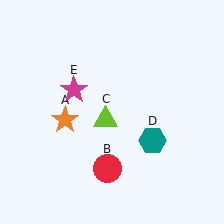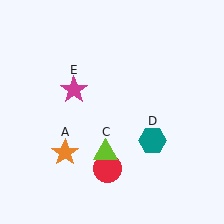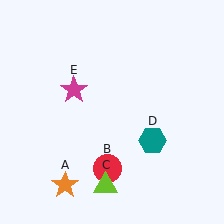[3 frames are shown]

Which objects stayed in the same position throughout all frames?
Red circle (object B) and teal hexagon (object D) and magenta star (object E) remained stationary.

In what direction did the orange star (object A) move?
The orange star (object A) moved down.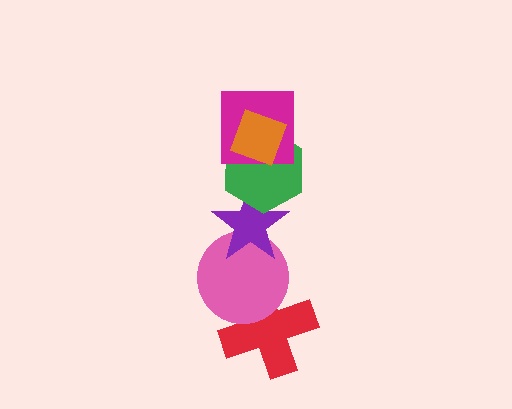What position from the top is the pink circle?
The pink circle is 5th from the top.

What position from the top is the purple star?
The purple star is 4th from the top.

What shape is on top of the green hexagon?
The magenta square is on top of the green hexagon.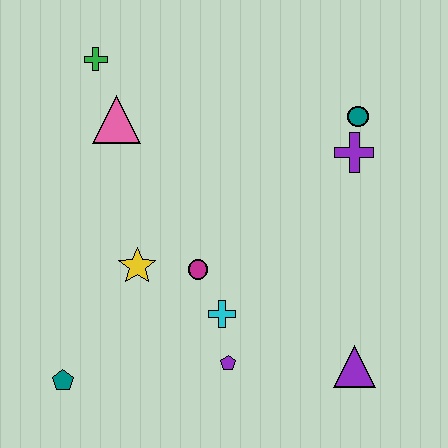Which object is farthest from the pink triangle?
The purple triangle is farthest from the pink triangle.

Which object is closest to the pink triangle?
The green cross is closest to the pink triangle.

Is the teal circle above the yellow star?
Yes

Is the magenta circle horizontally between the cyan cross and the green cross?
Yes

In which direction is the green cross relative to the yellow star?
The green cross is above the yellow star.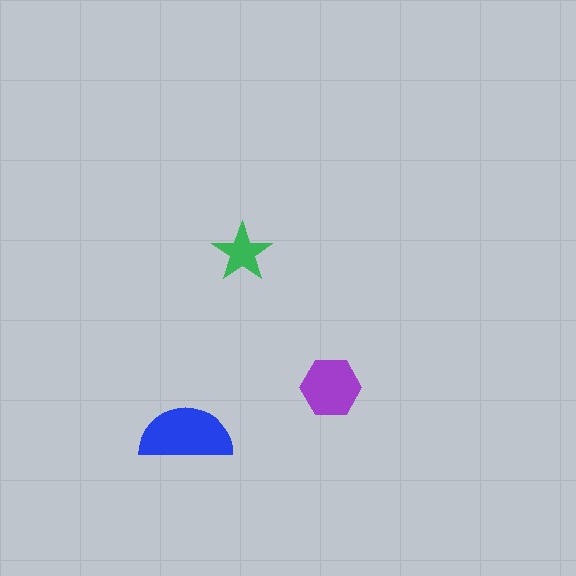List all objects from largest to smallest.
The blue semicircle, the purple hexagon, the green star.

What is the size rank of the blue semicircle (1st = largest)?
1st.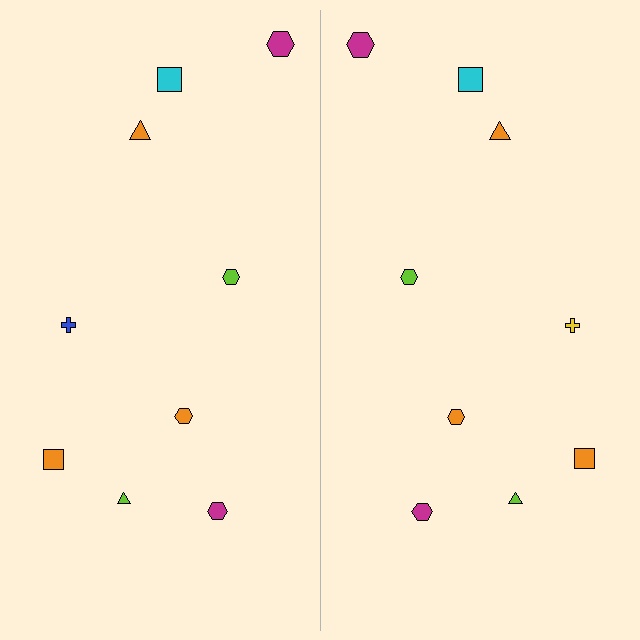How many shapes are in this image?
There are 18 shapes in this image.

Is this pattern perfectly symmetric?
No, the pattern is not perfectly symmetric. The yellow cross on the right side breaks the symmetry — its mirror counterpart is blue.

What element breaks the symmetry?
The yellow cross on the right side breaks the symmetry — its mirror counterpart is blue.